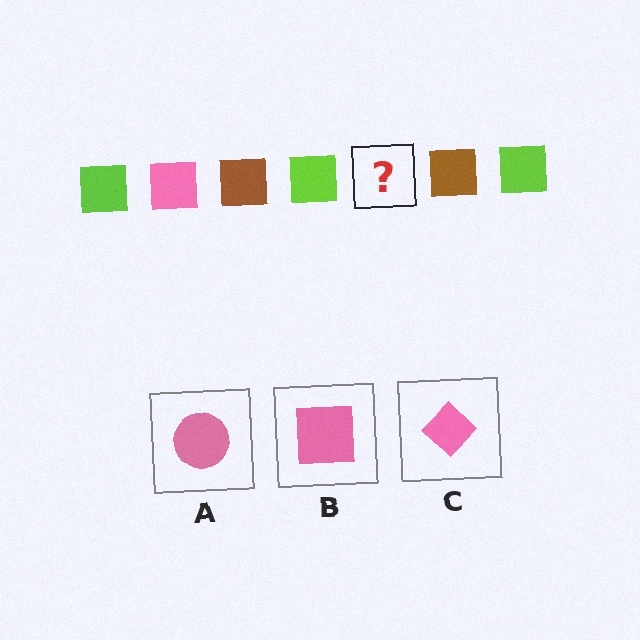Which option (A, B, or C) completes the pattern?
B.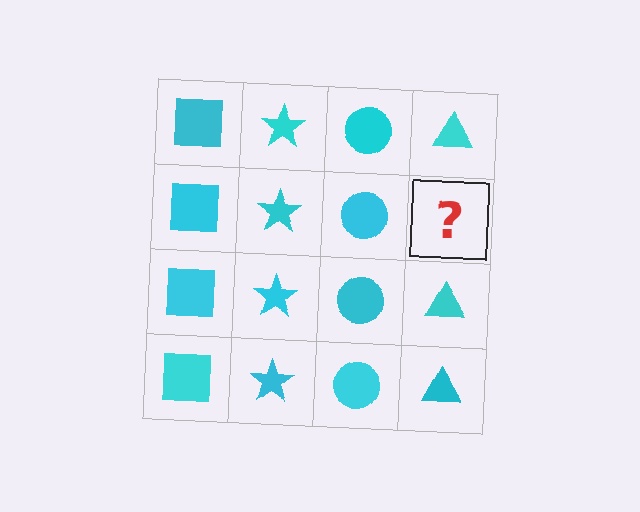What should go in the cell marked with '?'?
The missing cell should contain a cyan triangle.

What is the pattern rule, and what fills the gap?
The rule is that each column has a consistent shape. The gap should be filled with a cyan triangle.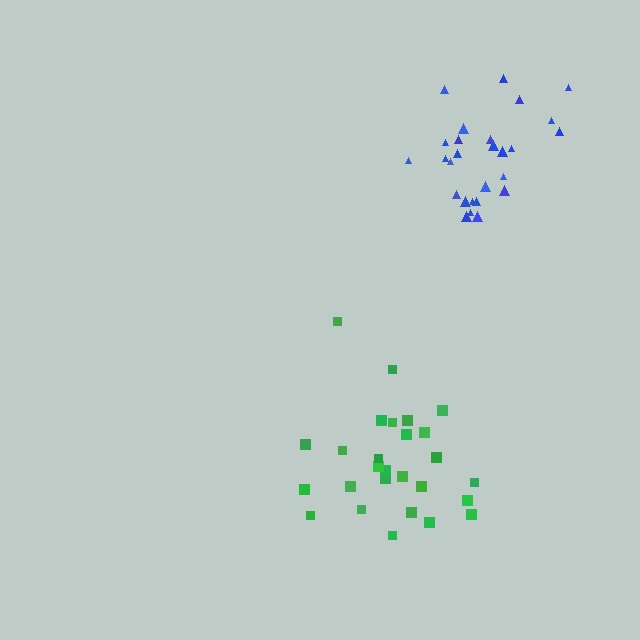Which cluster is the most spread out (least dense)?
Green.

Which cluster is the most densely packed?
Blue.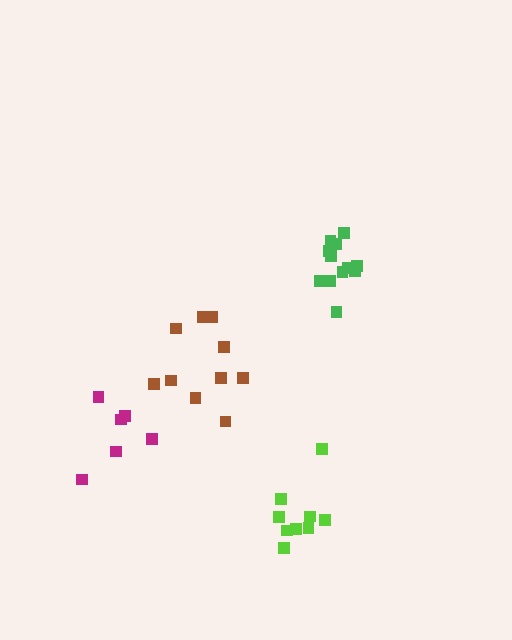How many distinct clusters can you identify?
There are 4 distinct clusters.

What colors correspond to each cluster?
The clusters are colored: magenta, lime, green, brown.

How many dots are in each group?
Group 1: 6 dots, Group 2: 9 dots, Group 3: 12 dots, Group 4: 10 dots (37 total).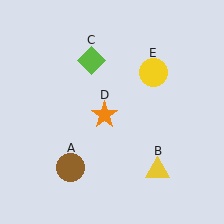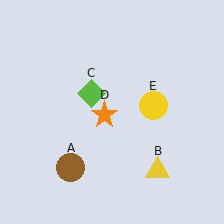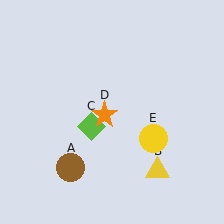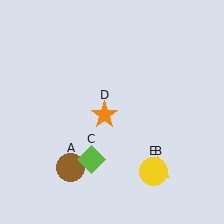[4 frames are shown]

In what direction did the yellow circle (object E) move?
The yellow circle (object E) moved down.